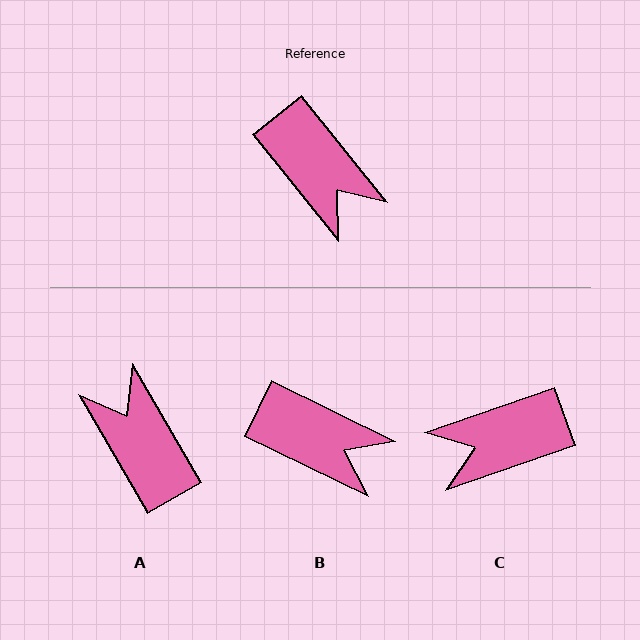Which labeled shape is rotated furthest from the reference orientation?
A, about 171 degrees away.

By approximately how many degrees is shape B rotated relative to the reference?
Approximately 25 degrees counter-clockwise.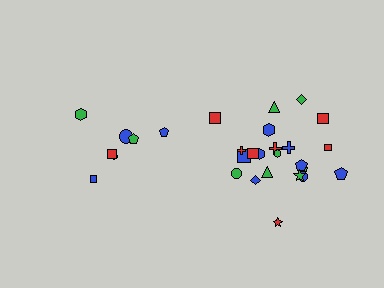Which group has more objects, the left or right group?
The right group.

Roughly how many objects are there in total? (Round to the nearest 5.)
Roughly 30 objects in total.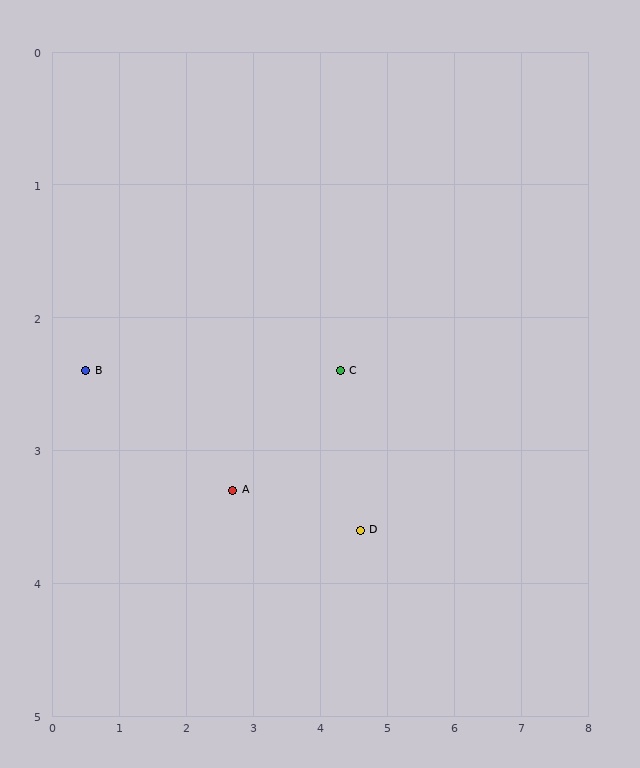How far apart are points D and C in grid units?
Points D and C are about 1.2 grid units apart.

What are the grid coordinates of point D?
Point D is at approximately (4.6, 3.6).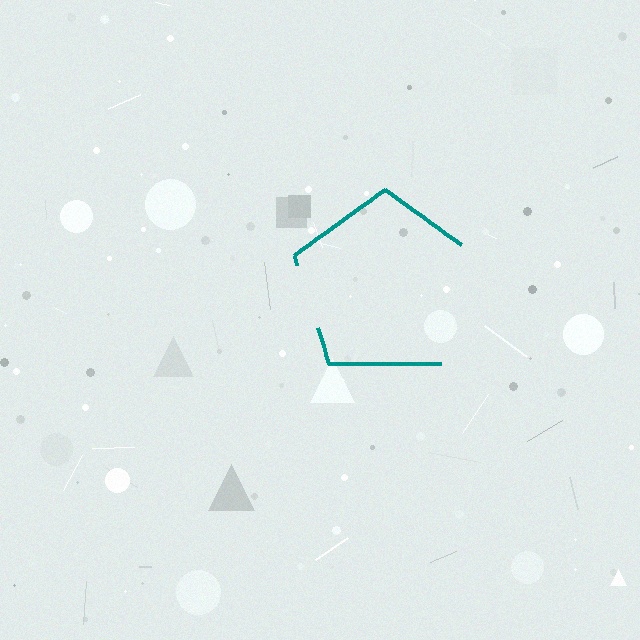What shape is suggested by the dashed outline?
The dashed outline suggests a pentagon.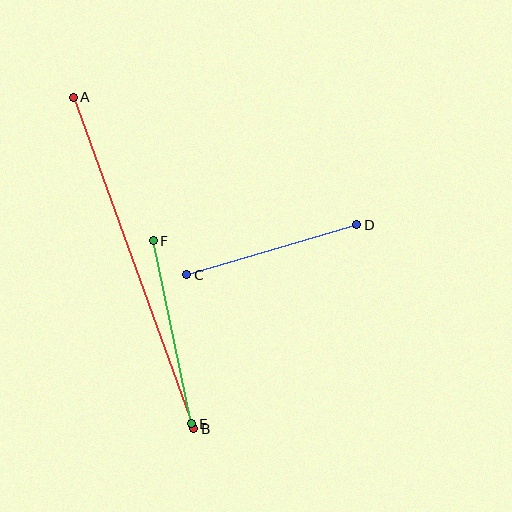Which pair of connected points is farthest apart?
Points A and B are farthest apart.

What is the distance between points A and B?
The distance is approximately 353 pixels.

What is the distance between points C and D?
The distance is approximately 177 pixels.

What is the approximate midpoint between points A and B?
The midpoint is at approximately (133, 263) pixels.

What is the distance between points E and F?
The distance is approximately 188 pixels.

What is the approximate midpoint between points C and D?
The midpoint is at approximately (272, 250) pixels.